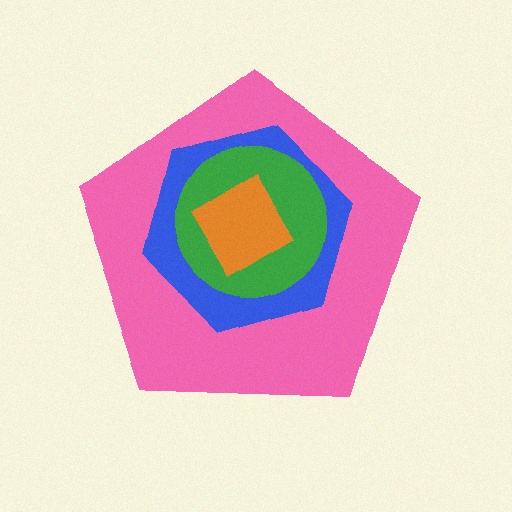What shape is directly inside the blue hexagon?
The green circle.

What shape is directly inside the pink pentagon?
The blue hexagon.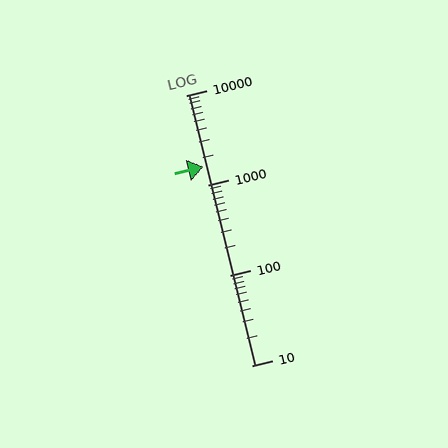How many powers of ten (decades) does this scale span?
The scale spans 3 decades, from 10 to 10000.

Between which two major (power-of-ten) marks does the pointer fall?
The pointer is between 1000 and 10000.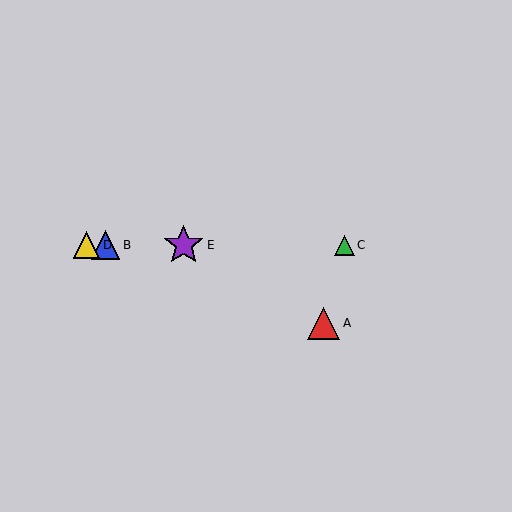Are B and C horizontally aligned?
Yes, both are at y≈245.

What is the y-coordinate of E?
Object E is at y≈245.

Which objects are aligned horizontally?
Objects B, C, D, E are aligned horizontally.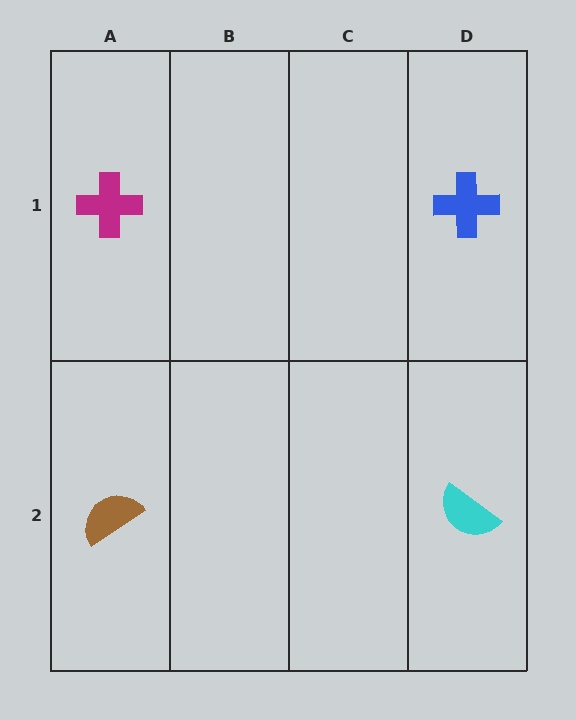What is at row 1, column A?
A magenta cross.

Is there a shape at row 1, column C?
No, that cell is empty.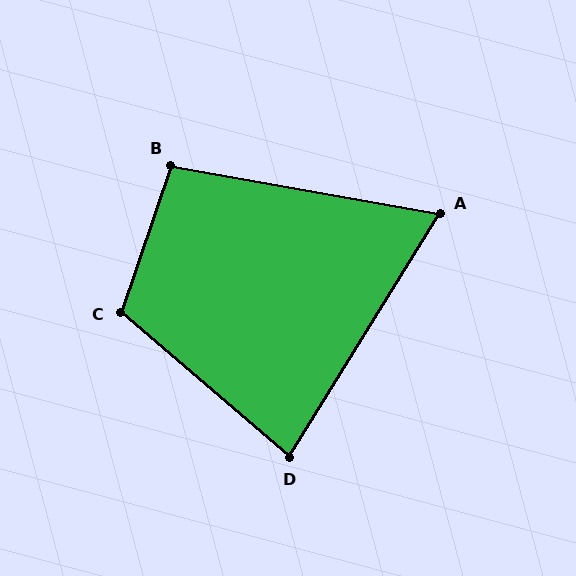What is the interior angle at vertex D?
Approximately 81 degrees (acute).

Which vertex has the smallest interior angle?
A, at approximately 68 degrees.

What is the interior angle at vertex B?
Approximately 99 degrees (obtuse).